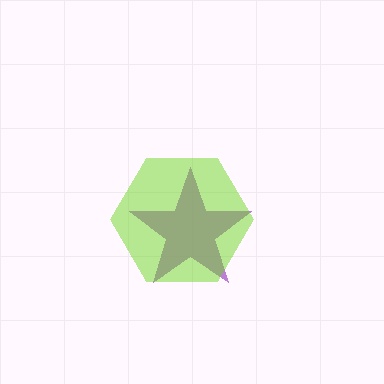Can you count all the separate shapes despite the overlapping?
Yes, there are 2 separate shapes.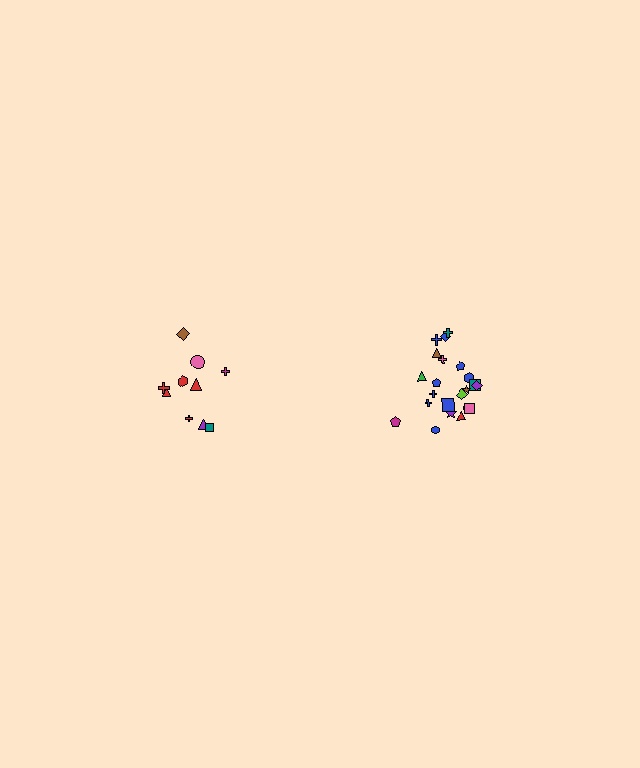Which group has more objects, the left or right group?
The right group.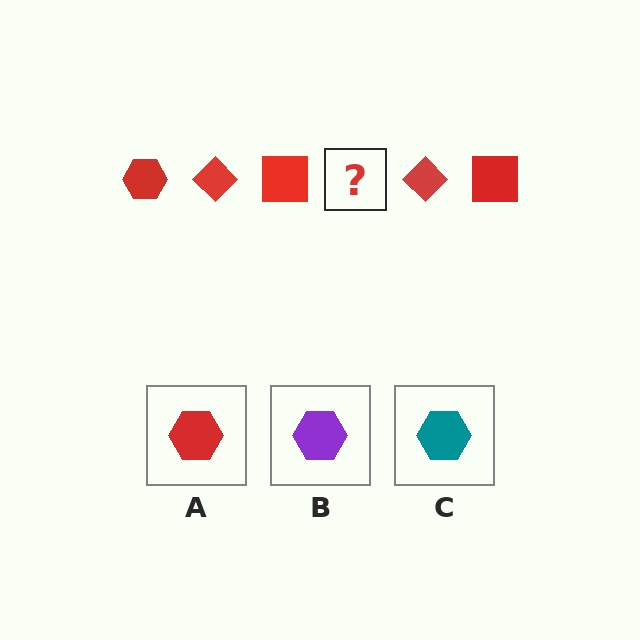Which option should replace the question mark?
Option A.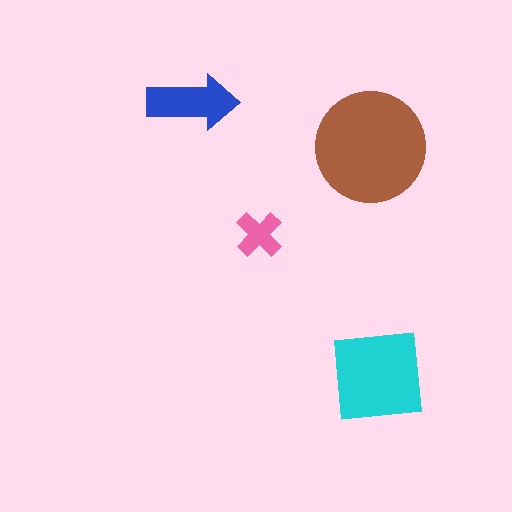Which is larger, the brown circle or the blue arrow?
The brown circle.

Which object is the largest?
The brown circle.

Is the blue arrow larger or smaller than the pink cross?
Larger.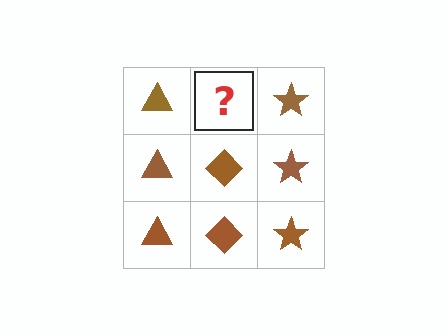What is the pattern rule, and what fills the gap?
The rule is that each column has a consistent shape. The gap should be filled with a brown diamond.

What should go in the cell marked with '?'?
The missing cell should contain a brown diamond.